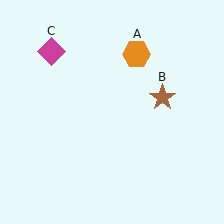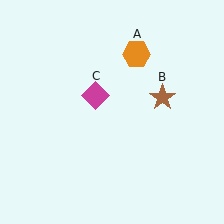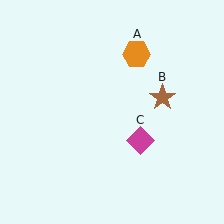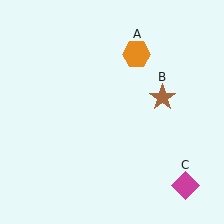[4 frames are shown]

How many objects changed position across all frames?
1 object changed position: magenta diamond (object C).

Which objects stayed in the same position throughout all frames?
Orange hexagon (object A) and brown star (object B) remained stationary.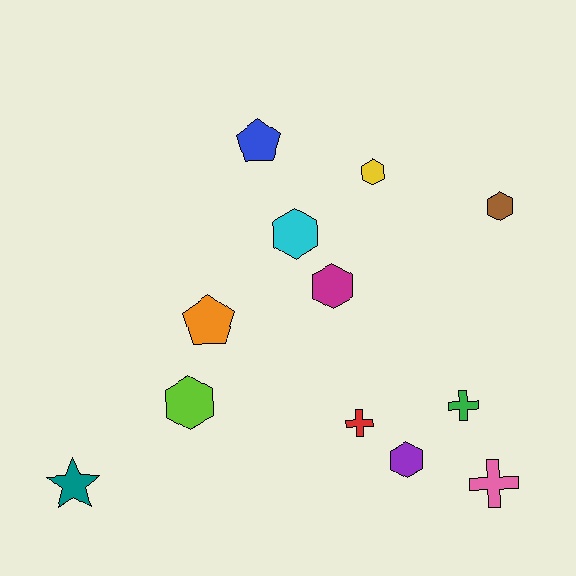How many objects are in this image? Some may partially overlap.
There are 12 objects.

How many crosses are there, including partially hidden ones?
There are 3 crosses.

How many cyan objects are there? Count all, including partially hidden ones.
There is 1 cyan object.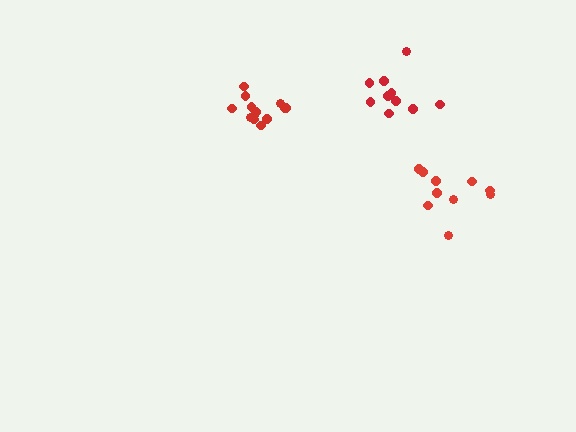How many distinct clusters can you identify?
There are 3 distinct clusters.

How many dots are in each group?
Group 1: 10 dots, Group 2: 13 dots, Group 3: 10 dots (33 total).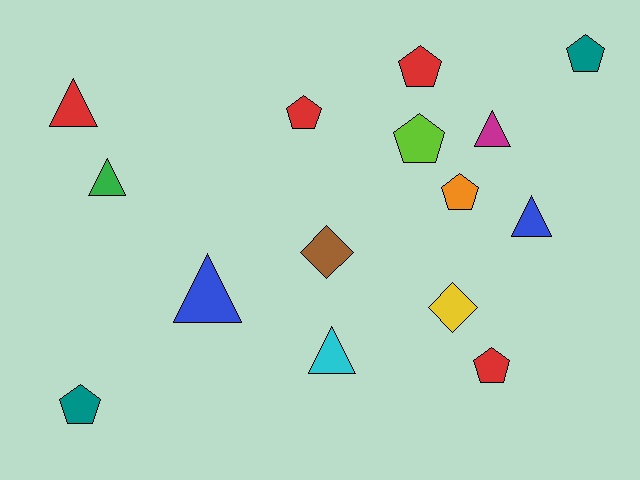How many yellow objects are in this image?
There is 1 yellow object.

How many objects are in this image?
There are 15 objects.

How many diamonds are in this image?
There are 2 diamonds.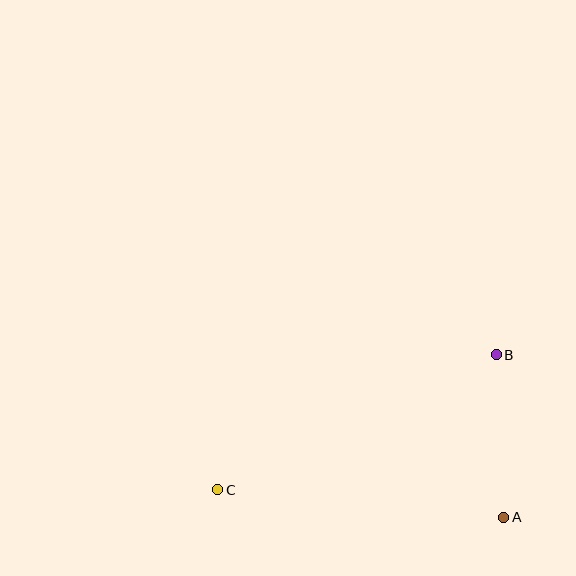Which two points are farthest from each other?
Points B and C are farthest from each other.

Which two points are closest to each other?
Points A and B are closest to each other.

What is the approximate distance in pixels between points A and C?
The distance between A and C is approximately 287 pixels.